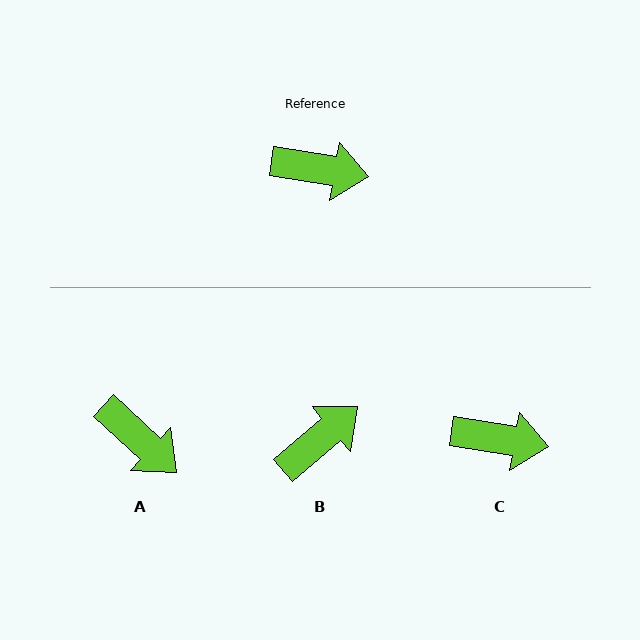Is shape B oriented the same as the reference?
No, it is off by about 50 degrees.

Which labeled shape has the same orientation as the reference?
C.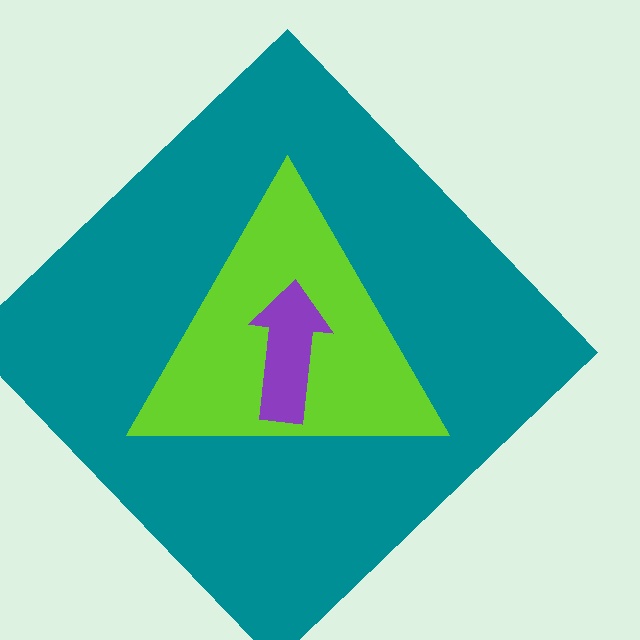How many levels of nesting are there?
3.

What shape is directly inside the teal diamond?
The lime triangle.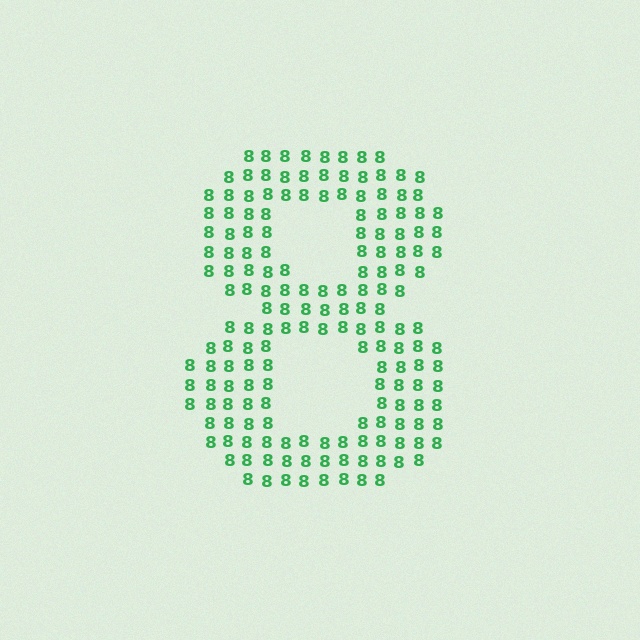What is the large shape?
The large shape is the digit 8.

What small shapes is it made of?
It is made of small digit 8's.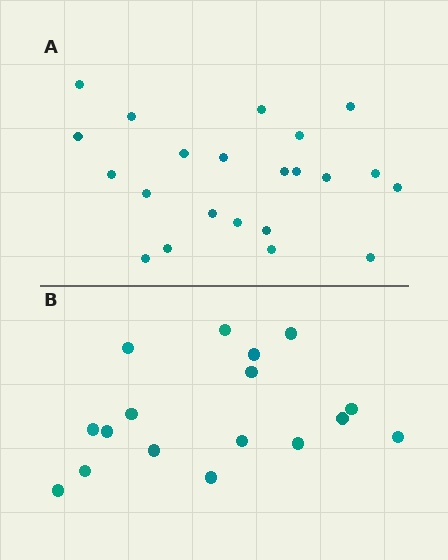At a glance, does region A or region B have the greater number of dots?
Region A (the top region) has more dots.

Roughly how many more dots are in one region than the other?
Region A has about 5 more dots than region B.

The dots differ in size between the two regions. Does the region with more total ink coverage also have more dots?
No. Region B has more total ink coverage because its dots are larger, but region A actually contains more individual dots. Total area can be misleading — the number of items is what matters here.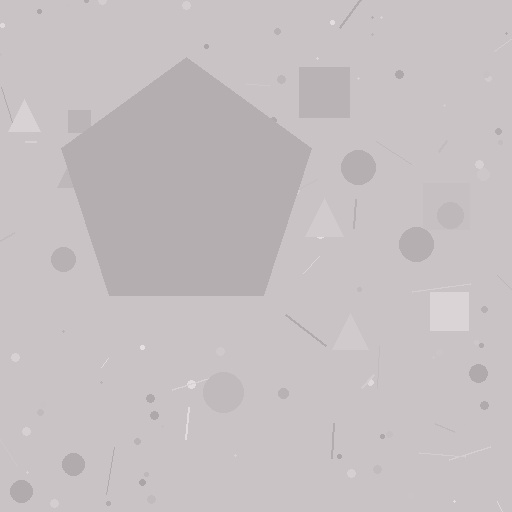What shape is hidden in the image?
A pentagon is hidden in the image.